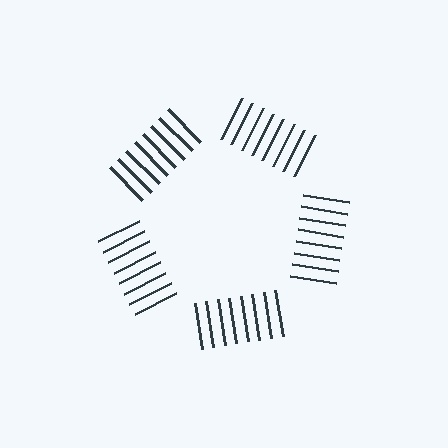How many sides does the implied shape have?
5 sides — the line-ends trace a pentagon.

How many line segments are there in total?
40 — 8 along each of the 5 edges.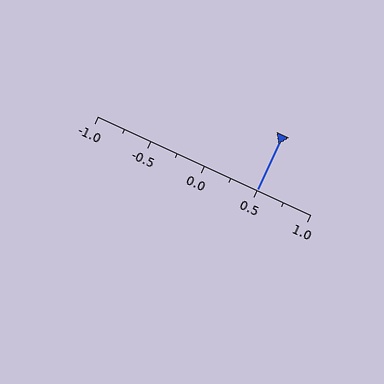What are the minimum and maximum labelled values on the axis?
The axis runs from -1.0 to 1.0.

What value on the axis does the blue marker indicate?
The marker indicates approximately 0.5.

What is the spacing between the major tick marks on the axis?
The major ticks are spaced 0.5 apart.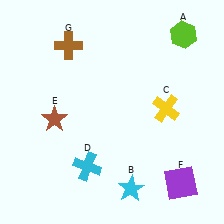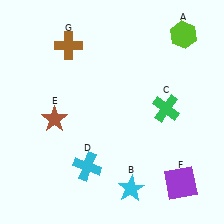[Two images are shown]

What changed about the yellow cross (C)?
In Image 1, C is yellow. In Image 2, it changed to green.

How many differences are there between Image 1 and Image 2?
There is 1 difference between the two images.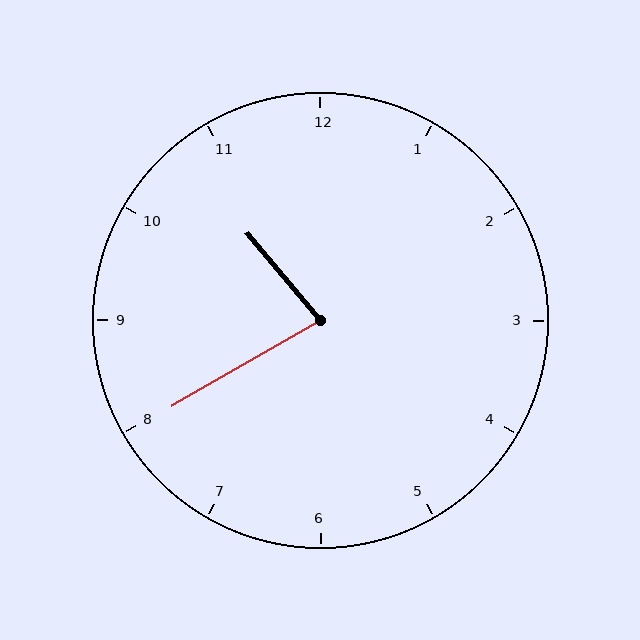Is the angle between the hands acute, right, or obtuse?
It is acute.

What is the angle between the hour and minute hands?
Approximately 80 degrees.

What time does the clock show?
10:40.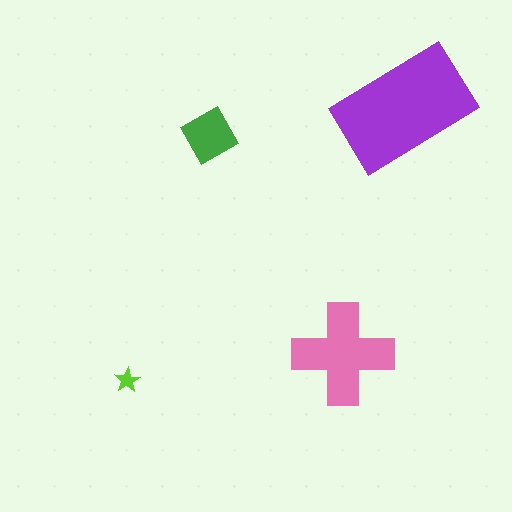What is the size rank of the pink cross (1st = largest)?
2nd.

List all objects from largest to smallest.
The purple rectangle, the pink cross, the green diamond, the lime star.